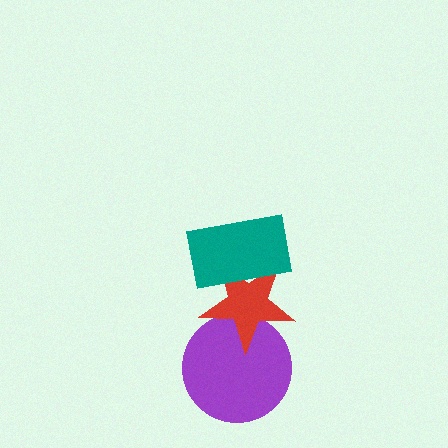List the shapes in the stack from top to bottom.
From top to bottom: the teal rectangle, the red star, the purple circle.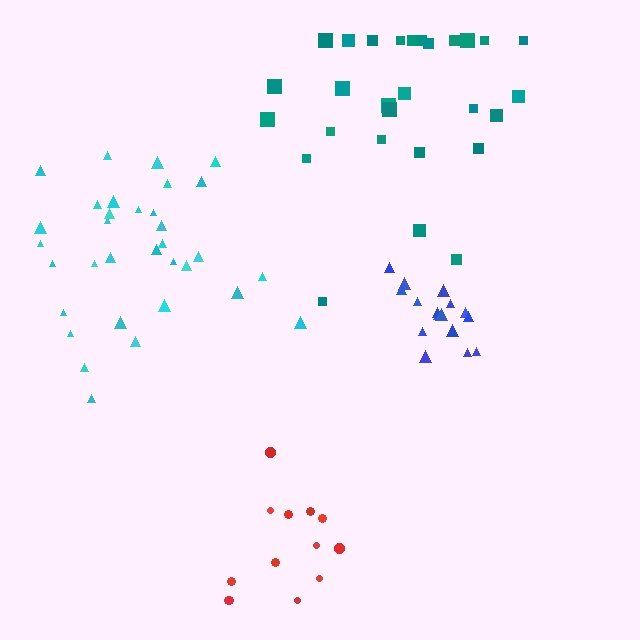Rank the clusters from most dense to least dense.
blue, cyan, red, teal.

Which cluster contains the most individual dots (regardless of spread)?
Cyan (33).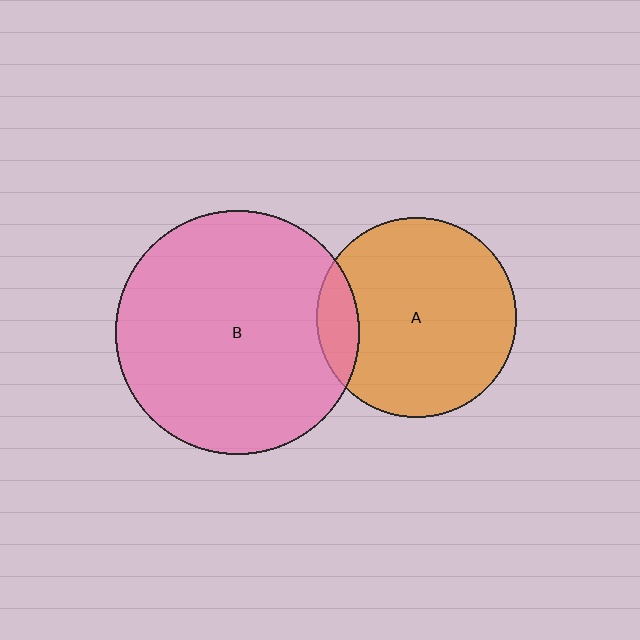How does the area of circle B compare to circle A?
Approximately 1.5 times.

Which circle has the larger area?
Circle B (pink).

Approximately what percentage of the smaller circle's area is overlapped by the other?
Approximately 10%.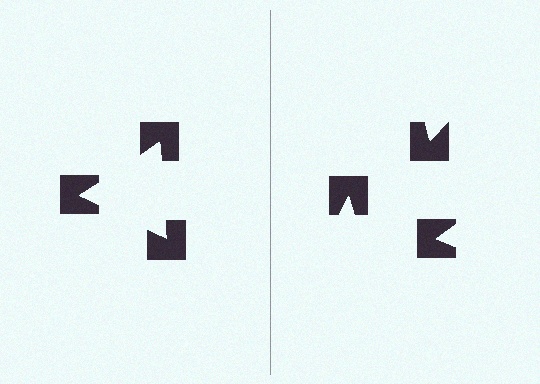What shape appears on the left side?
An illusory triangle.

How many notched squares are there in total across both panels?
6 — 3 on each side.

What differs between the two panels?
The notched squares are positioned identically on both sides; only the wedge orientations differ. On the left they align to a triangle; on the right they are misaligned.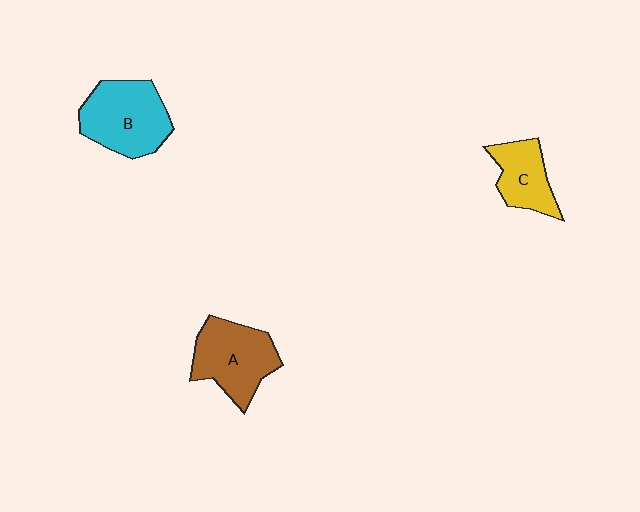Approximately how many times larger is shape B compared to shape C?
Approximately 1.6 times.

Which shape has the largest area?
Shape B (cyan).